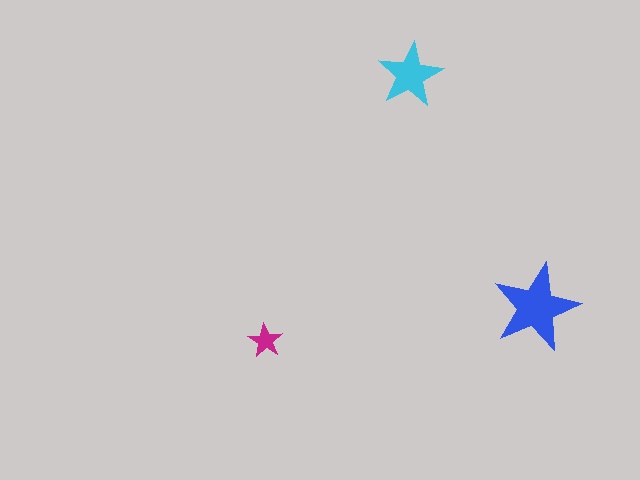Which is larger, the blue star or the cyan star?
The blue one.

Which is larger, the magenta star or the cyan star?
The cyan one.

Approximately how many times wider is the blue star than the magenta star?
About 2.5 times wider.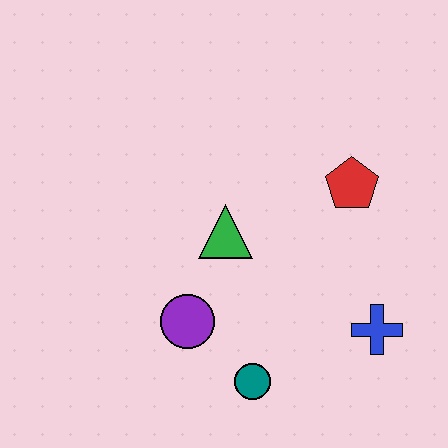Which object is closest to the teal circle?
The purple circle is closest to the teal circle.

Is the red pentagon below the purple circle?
No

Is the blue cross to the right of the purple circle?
Yes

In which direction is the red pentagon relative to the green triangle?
The red pentagon is to the right of the green triangle.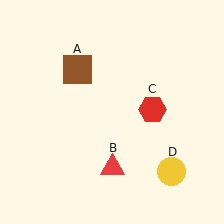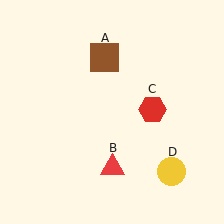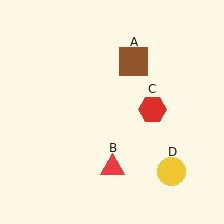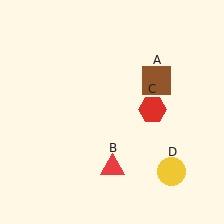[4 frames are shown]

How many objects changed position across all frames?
1 object changed position: brown square (object A).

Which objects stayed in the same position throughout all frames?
Red triangle (object B) and red hexagon (object C) and yellow circle (object D) remained stationary.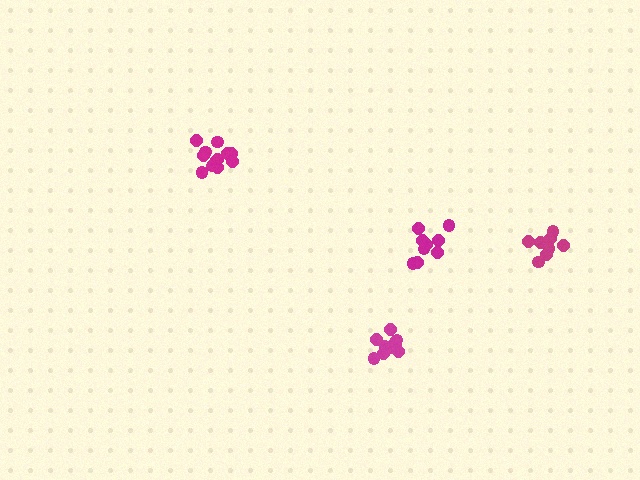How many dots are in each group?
Group 1: 12 dots, Group 2: 9 dots, Group 3: 10 dots, Group 4: 8 dots (39 total).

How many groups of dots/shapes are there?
There are 4 groups.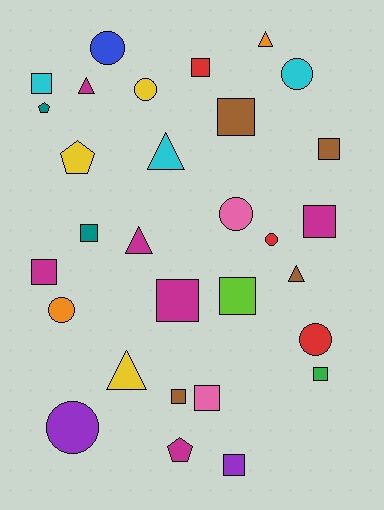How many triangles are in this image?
There are 6 triangles.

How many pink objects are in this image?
There are 2 pink objects.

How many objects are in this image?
There are 30 objects.